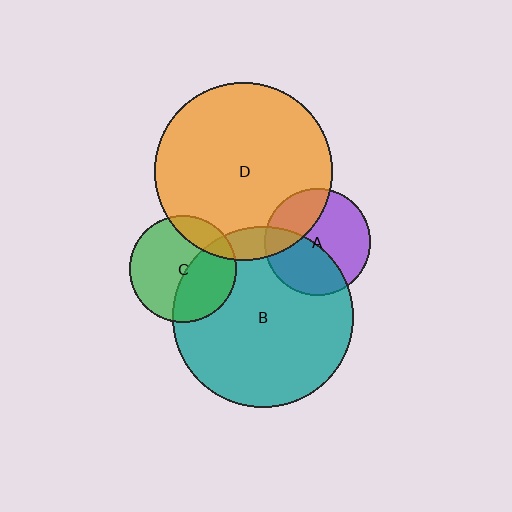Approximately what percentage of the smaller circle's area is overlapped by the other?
Approximately 30%.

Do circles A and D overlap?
Yes.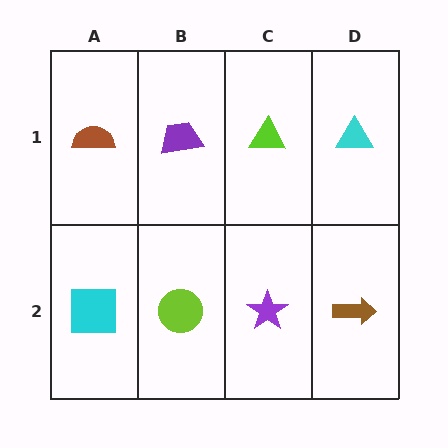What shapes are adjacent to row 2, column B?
A purple trapezoid (row 1, column B), a cyan square (row 2, column A), a purple star (row 2, column C).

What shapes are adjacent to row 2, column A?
A brown semicircle (row 1, column A), a lime circle (row 2, column B).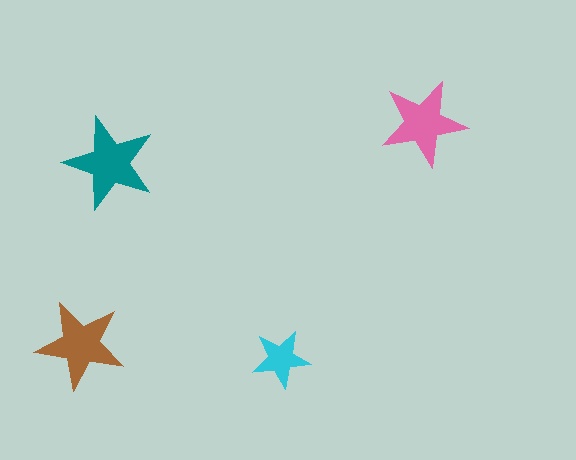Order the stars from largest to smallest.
the teal one, the brown one, the pink one, the cyan one.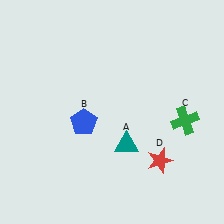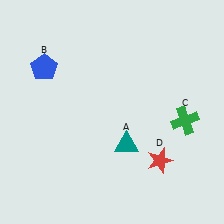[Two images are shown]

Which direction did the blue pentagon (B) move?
The blue pentagon (B) moved up.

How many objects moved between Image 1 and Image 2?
1 object moved between the two images.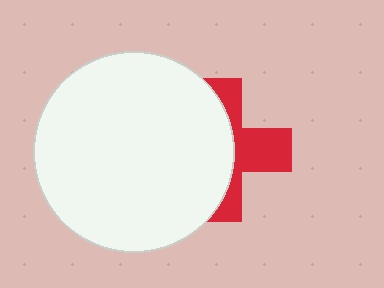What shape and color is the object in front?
The object in front is a white circle.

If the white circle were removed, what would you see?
You would see the complete red cross.